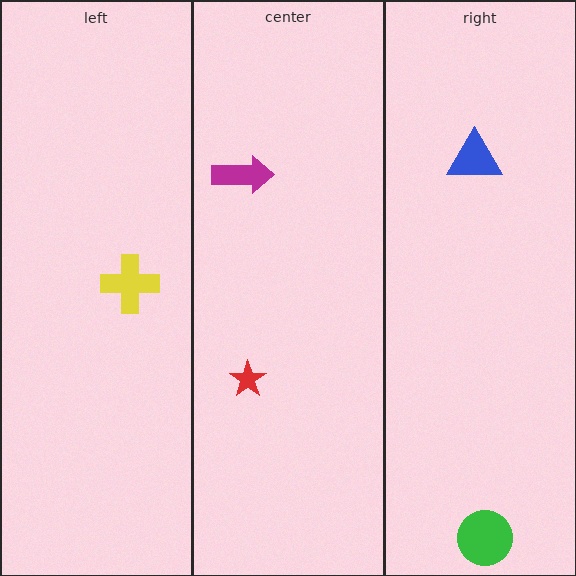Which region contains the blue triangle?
The right region.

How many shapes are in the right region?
2.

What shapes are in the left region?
The yellow cross.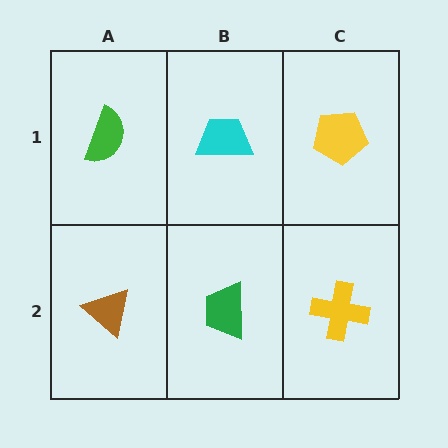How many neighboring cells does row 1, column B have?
3.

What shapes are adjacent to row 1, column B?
A green trapezoid (row 2, column B), a green semicircle (row 1, column A), a yellow pentagon (row 1, column C).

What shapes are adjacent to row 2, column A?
A green semicircle (row 1, column A), a green trapezoid (row 2, column B).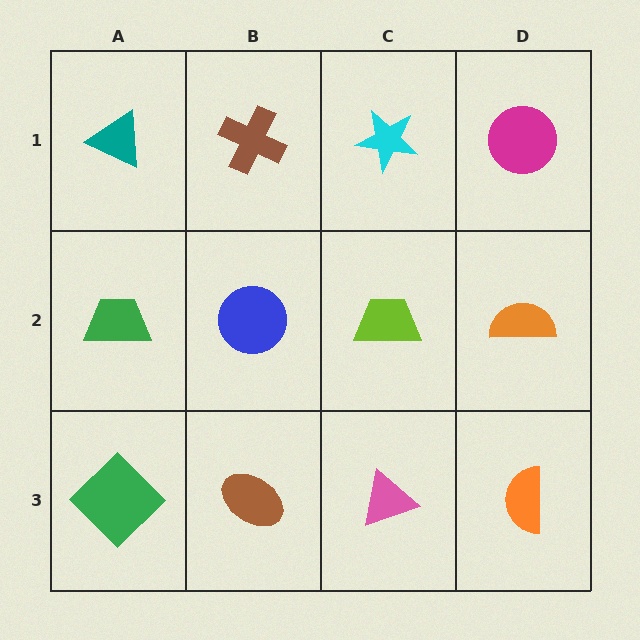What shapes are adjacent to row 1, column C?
A lime trapezoid (row 2, column C), a brown cross (row 1, column B), a magenta circle (row 1, column D).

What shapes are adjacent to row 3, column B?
A blue circle (row 2, column B), a green diamond (row 3, column A), a pink triangle (row 3, column C).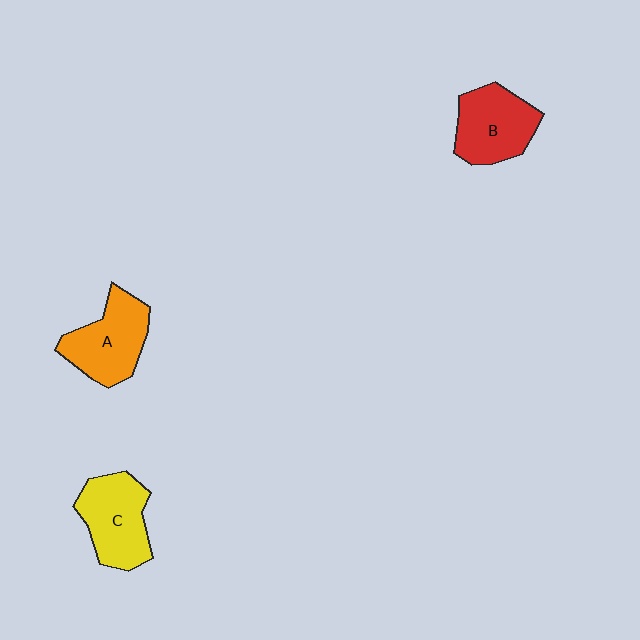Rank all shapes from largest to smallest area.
From largest to smallest: A (orange), C (yellow), B (red).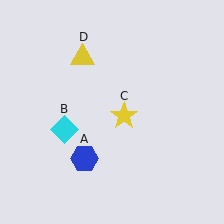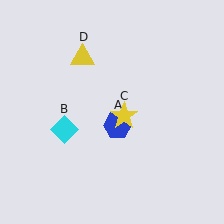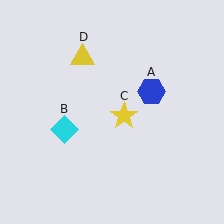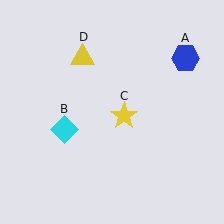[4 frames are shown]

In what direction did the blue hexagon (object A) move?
The blue hexagon (object A) moved up and to the right.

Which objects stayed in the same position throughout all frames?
Cyan diamond (object B) and yellow star (object C) and yellow triangle (object D) remained stationary.